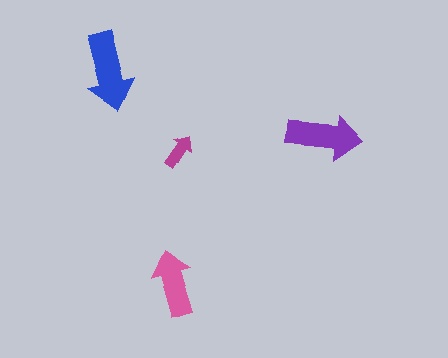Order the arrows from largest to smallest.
the blue one, the purple one, the pink one, the magenta one.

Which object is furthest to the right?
The purple arrow is rightmost.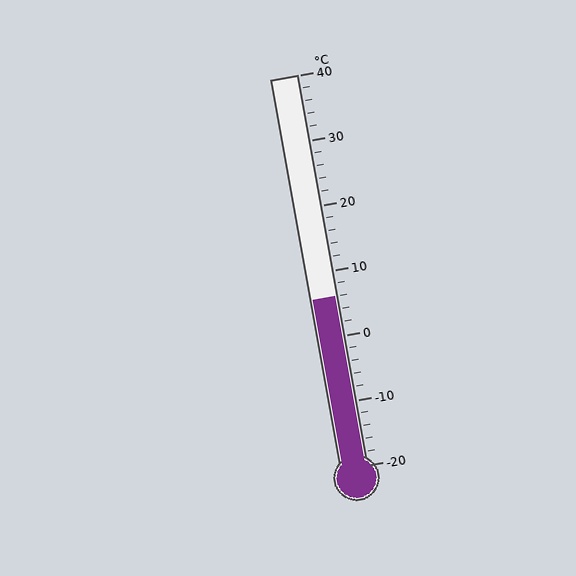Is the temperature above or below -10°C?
The temperature is above -10°C.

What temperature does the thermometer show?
The thermometer shows approximately 6°C.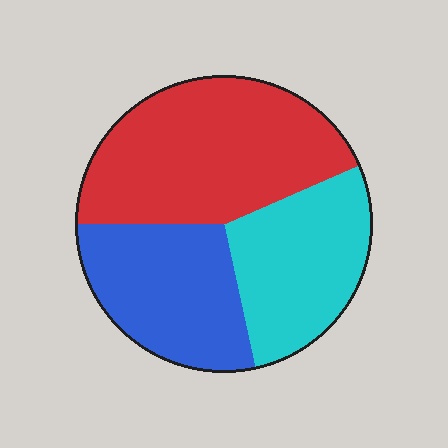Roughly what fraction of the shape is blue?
Blue covers around 30% of the shape.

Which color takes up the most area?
Red, at roughly 45%.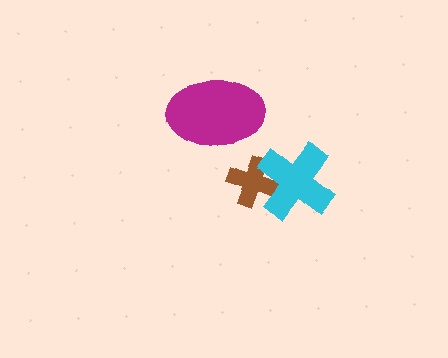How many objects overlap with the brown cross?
1 object overlaps with the brown cross.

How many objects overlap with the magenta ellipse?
0 objects overlap with the magenta ellipse.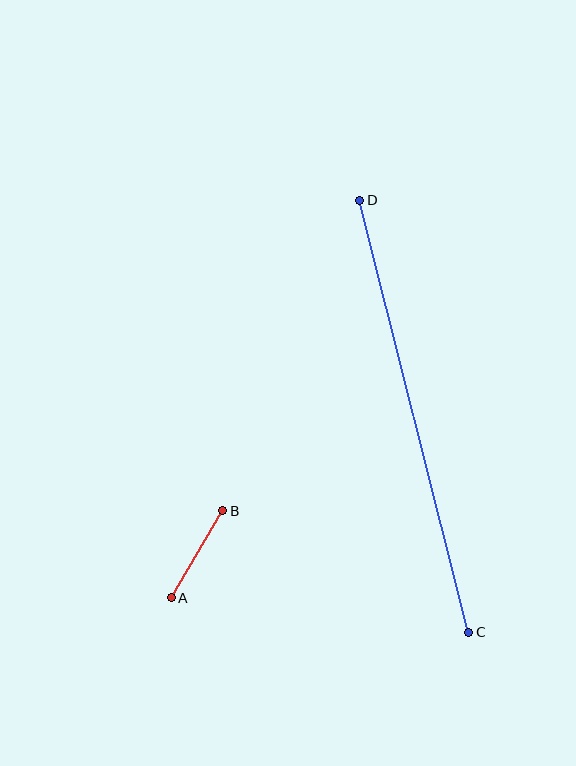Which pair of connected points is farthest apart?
Points C and D are farthest apart.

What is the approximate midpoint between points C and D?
The midpoint is at approximately (414, 416) pixels.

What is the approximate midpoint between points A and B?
The midpoint is at approximately (197, 554) pixels.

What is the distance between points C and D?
The distance is approximately 446 pixels.